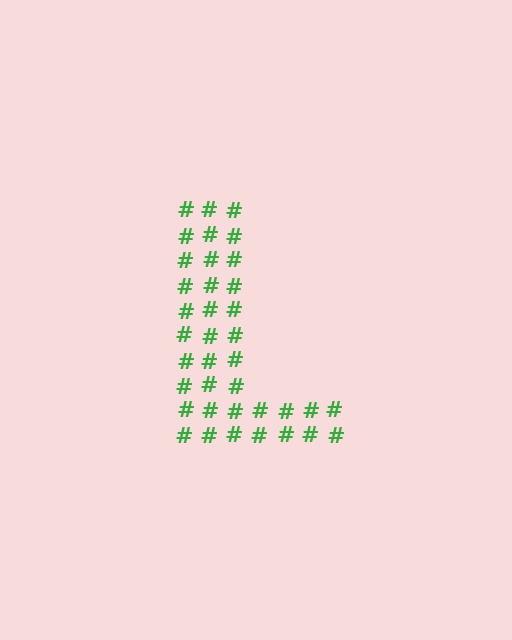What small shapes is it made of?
It is made of small hash symbols.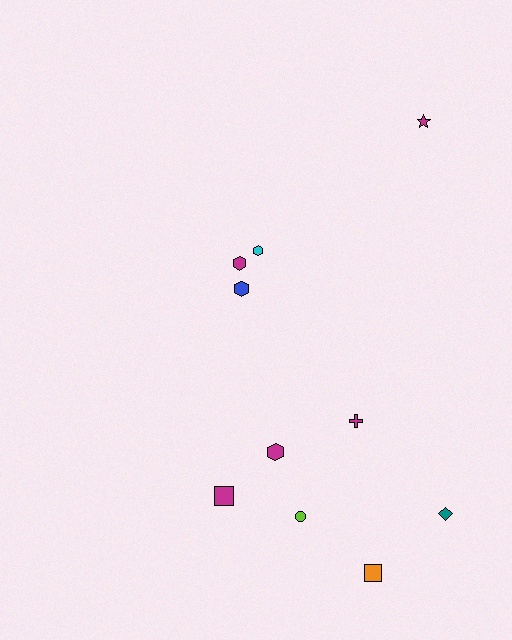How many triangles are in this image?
There are no triangles.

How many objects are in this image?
There are 10 objects.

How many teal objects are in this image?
There is 1 teal object.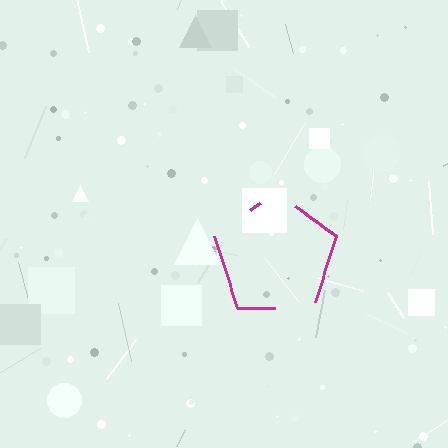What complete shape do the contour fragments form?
The contour fragments form a pentagon.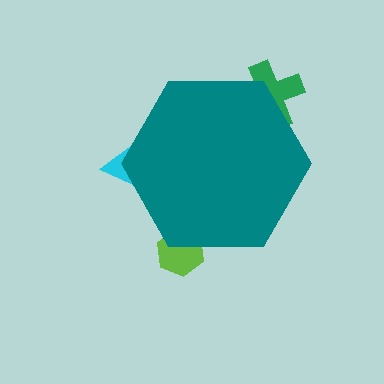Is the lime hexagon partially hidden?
Yes, the lime hexagon is partially hidden behind the teal hexagon.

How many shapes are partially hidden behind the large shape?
3 shapes are partially hidden.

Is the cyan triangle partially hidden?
Yes, the cyan triangle is partially hidden behind the teal hexagon.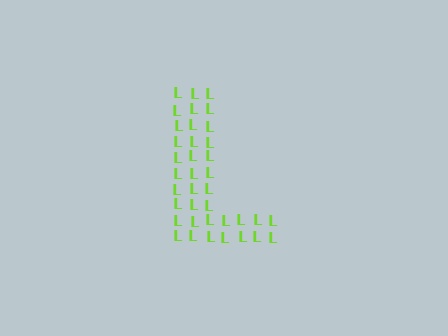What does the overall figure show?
The overall figure shows the letter L.